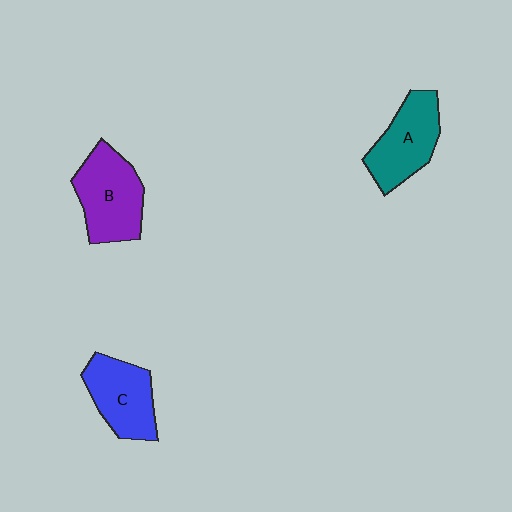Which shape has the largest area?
Shape B (purple).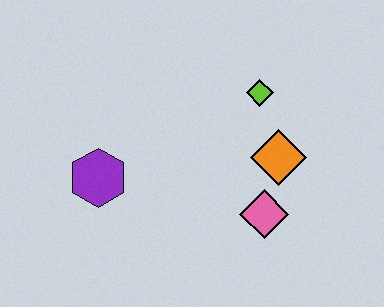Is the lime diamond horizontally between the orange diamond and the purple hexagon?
Yes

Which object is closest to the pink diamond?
The orange diamond is closest to the pink diamond.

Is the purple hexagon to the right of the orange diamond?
No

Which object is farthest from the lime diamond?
The purple hexagon is farthest from the lime diamond.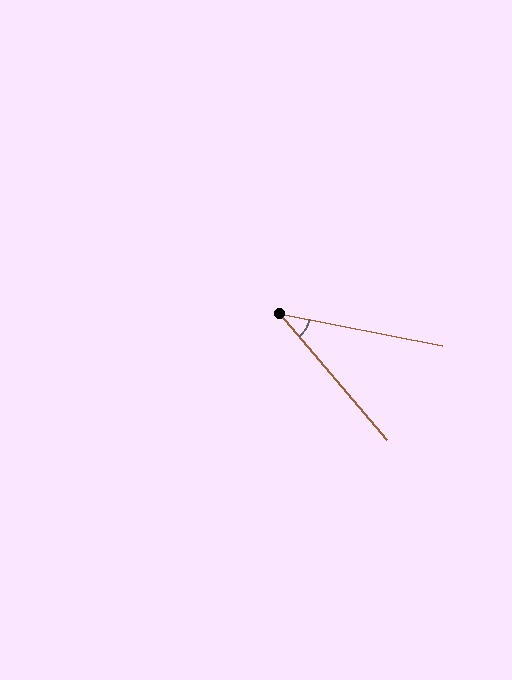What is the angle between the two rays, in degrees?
Approximately 39 degrees.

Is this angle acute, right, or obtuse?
It is acute.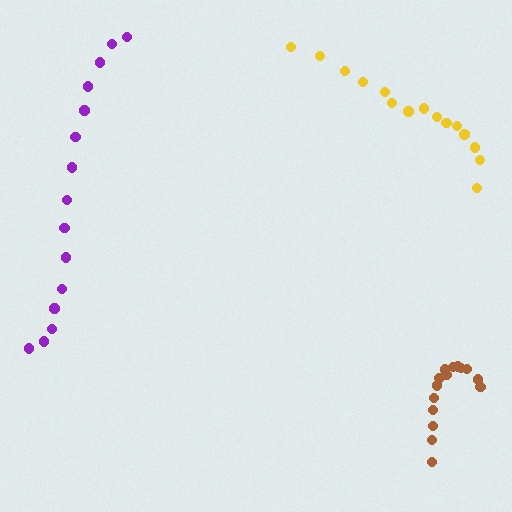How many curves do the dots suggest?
There are 3 distinct paths.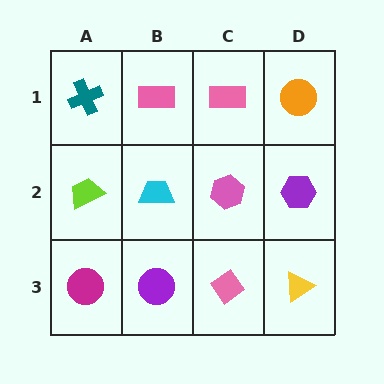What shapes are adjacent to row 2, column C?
A pink rectangle (row 1, column C), a pink diamond (row 3, column C), a cyan trapezoid (row 2, column B), a purple hexagon (row 2, column D).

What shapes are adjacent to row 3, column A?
A lime trapezoid (row 2, column A), a purple circle (row 3, column B).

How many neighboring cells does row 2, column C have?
4.